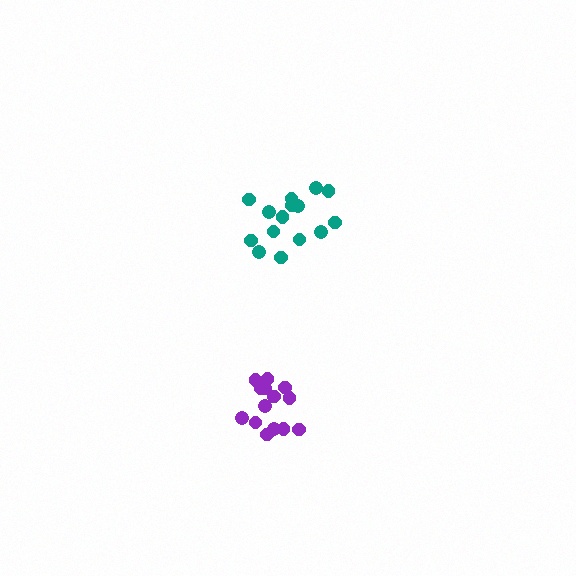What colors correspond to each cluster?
The clusters are colored: purple, teal.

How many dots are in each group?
Group 1: 14 dots, Group 2: 15 dots (29 total).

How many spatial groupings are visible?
There are 2 spatial groupings.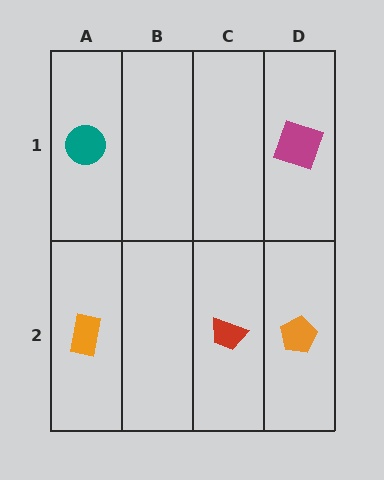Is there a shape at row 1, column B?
No, that cell is empty.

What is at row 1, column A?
A teal circle.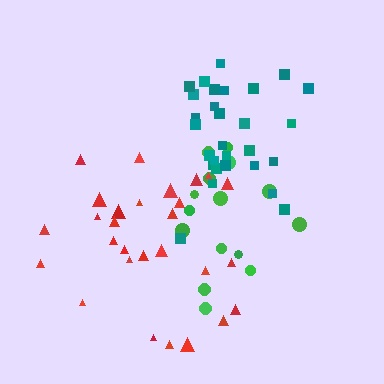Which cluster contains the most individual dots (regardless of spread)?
Teal (29).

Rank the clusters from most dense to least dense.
teal, green, red.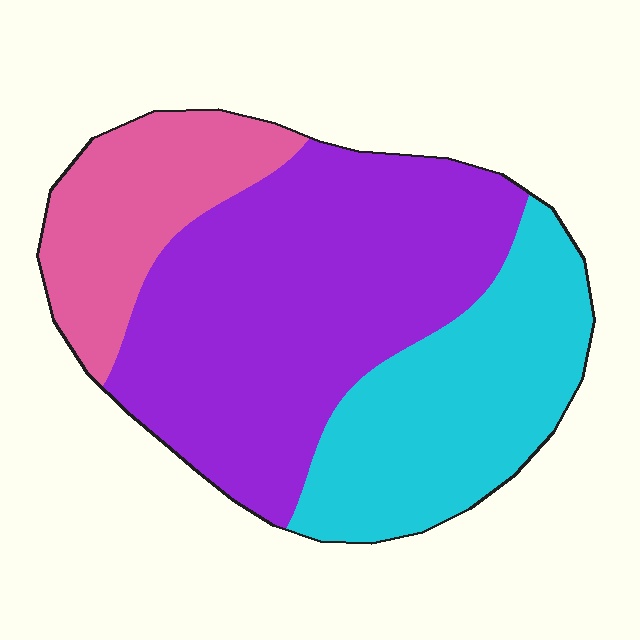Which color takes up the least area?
Pink, at roughly 20%.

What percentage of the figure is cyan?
Cyan takes up about one third (1/3) of the figure.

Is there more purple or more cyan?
Purple.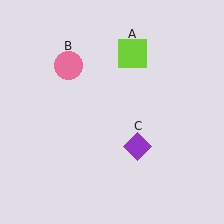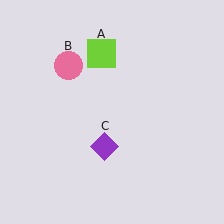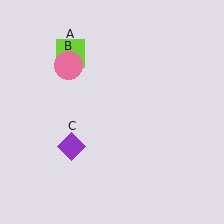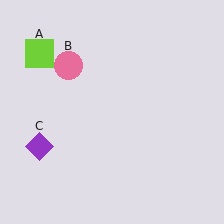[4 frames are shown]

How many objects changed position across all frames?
2 objects changed position: lime square (object A), purple diamond (object C).